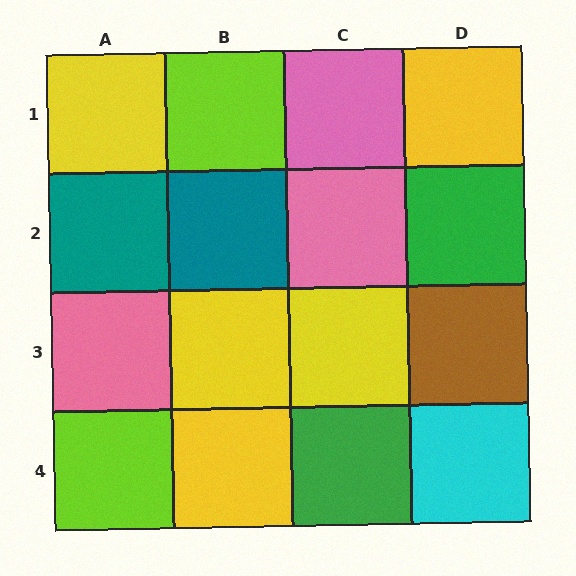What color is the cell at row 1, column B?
Lime.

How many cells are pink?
3 cells are pink.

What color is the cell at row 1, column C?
Pink.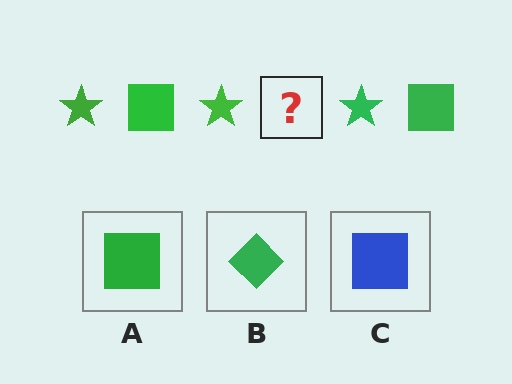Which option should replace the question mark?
Option A.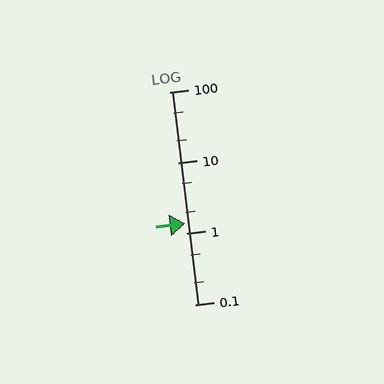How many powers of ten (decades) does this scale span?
The scale spans 3 decades, from 0.1 to 100.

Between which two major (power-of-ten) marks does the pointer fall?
The pointer is between 1 and 10.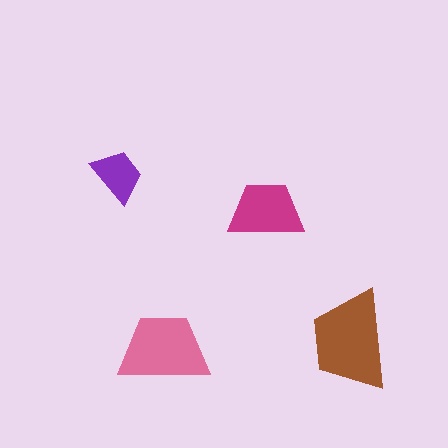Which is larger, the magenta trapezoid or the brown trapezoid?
The brown one.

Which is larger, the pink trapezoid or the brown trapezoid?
The brown one.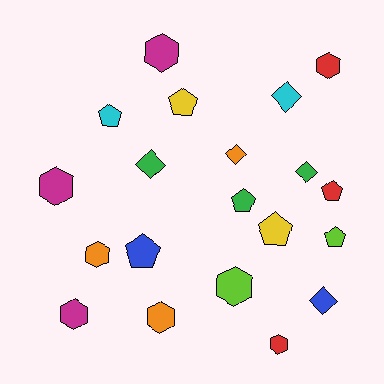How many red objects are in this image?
There are 3 red objects.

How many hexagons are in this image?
There are 8 hexagons.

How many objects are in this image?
There are 20 objects.